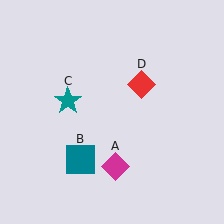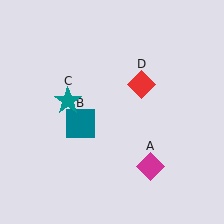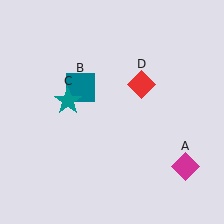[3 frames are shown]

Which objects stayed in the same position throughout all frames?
Teal star (object C) and red diamond (object D) remained stationary.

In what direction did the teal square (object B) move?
The teal square (object B) moved up.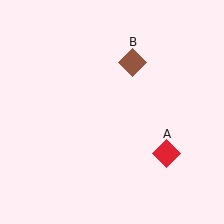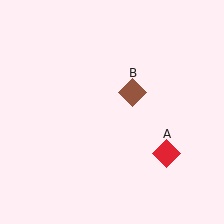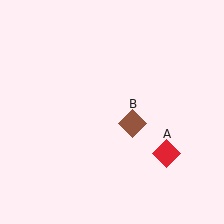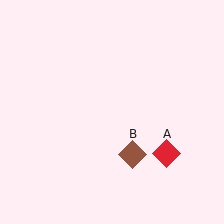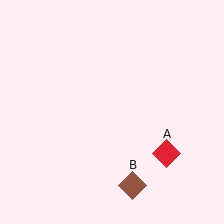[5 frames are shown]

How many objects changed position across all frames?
1 object changed position: brown diamond (object B).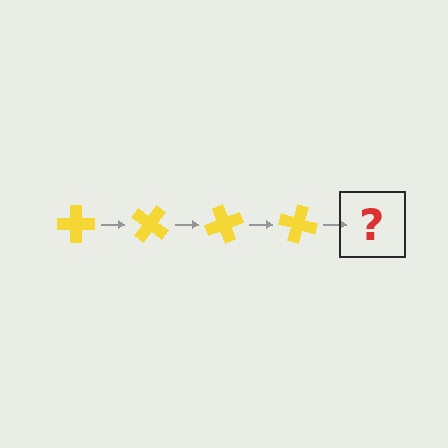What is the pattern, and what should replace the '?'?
The pattern is that the cross rotates 35 degrees each step. The '?' should be a yellow cross rotated 140 degrees.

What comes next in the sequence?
The next element should be a yellow cross rotated 140 degrees.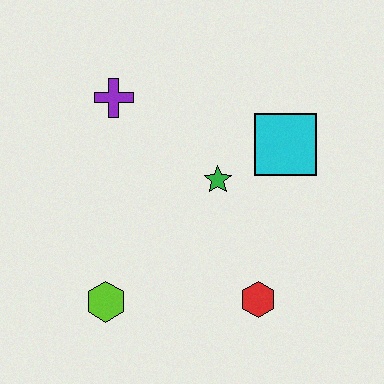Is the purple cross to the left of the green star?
Yes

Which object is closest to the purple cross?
The green star is closest to the purple cross.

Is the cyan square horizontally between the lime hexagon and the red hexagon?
No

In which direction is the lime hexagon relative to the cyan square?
The lime hexagon is to the left of the cyan square.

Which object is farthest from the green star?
The lime hexagon is farthest from the green star.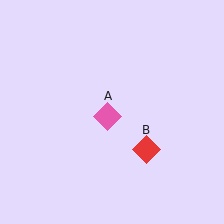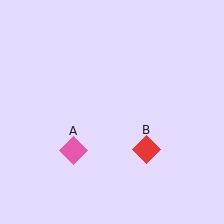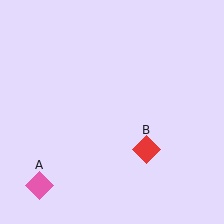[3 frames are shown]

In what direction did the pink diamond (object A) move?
The pink diamond (object A) moved down and to the left.